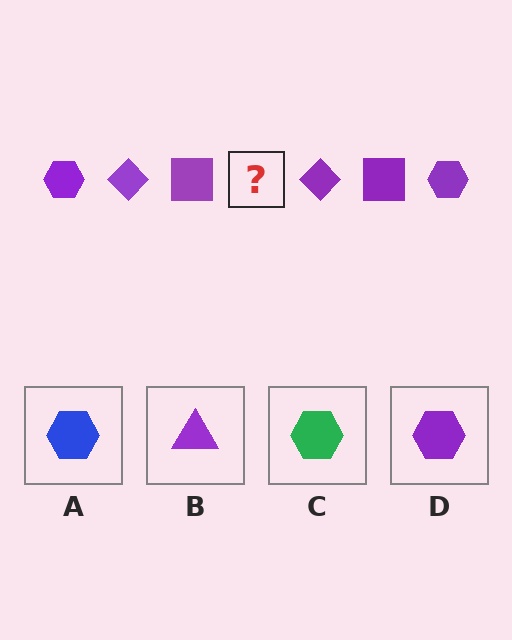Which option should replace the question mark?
Option D.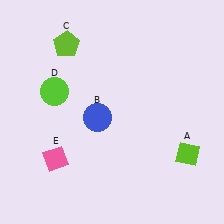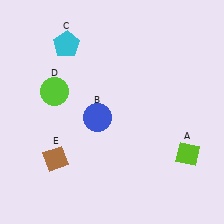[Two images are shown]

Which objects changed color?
C changed from lime to cyan. E changed from pink to brown.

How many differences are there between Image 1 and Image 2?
There are 2 differences between the two images.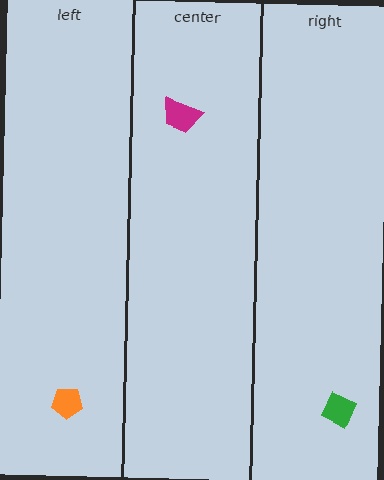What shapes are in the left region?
The orange pentagon.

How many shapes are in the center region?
1.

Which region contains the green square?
The right region.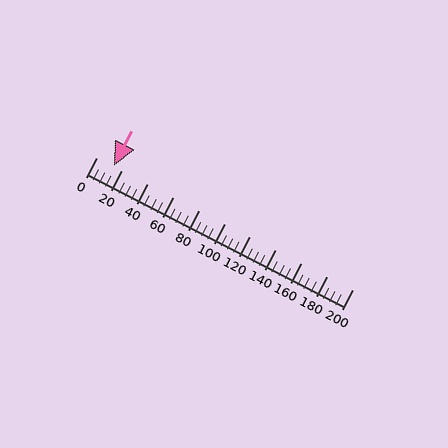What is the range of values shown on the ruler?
The ruler shows values from 0 to 200.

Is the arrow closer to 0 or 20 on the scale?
The arrow is closer to 20.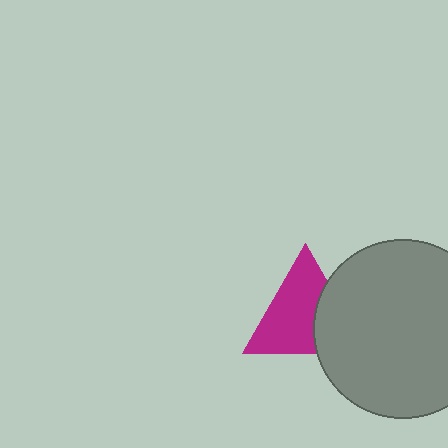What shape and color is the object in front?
The object in front is a gray circle.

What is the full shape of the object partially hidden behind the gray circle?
The partially hidden object is a magenta triangle.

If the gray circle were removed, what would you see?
You would see the complete magenta triangle.